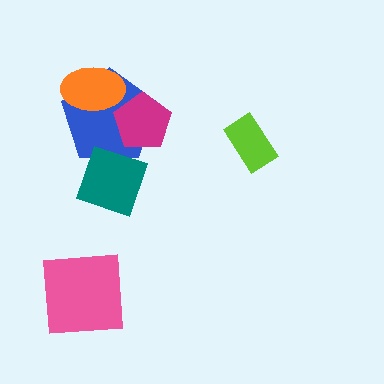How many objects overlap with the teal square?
1 object overlaps with the teal square.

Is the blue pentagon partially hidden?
Yes, it is partially covered by another shape.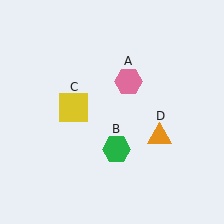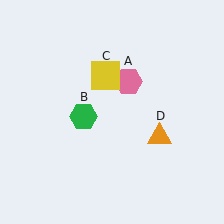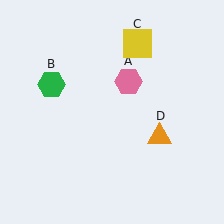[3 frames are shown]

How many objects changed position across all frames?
2 objects changed position: green hexagon (object B), yellow square (object C).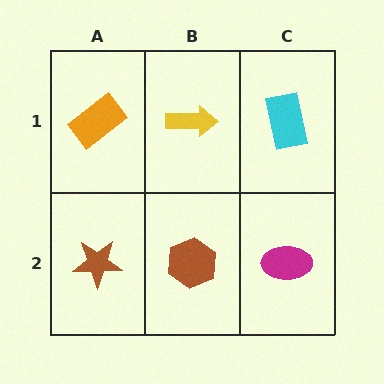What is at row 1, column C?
A cyan rectangle.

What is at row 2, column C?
A magenta ellipse.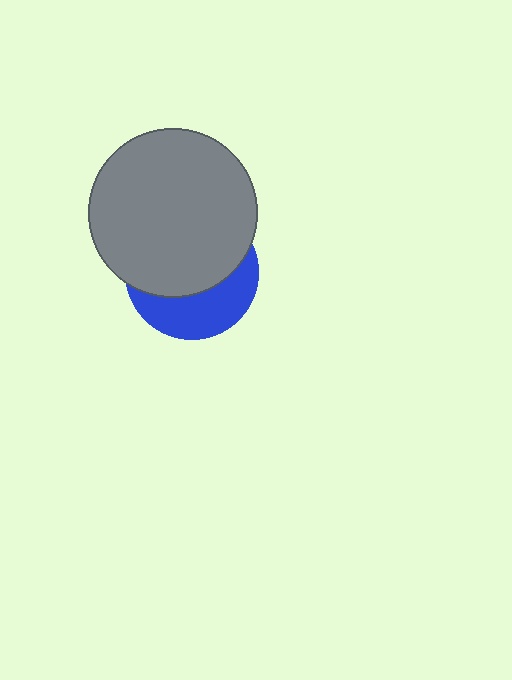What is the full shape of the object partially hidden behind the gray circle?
The partially hidden object is a blue circle.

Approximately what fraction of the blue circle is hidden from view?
Roughly 62% of the blue circle is hidden behind the gray circle.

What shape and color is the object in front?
The object in front is a gray circle.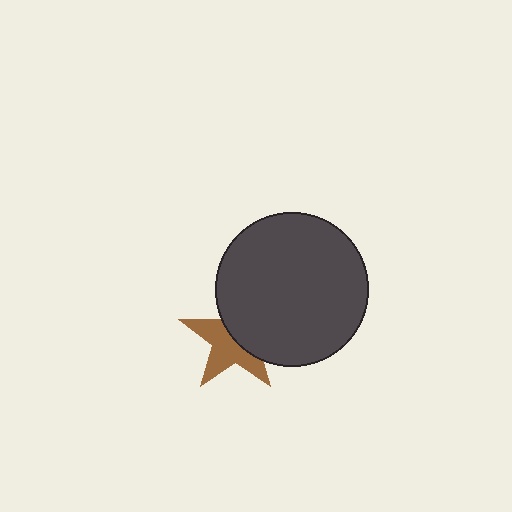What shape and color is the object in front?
The object in front is a dark gray circle.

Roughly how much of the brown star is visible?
About half of it is visible (roughly 52%).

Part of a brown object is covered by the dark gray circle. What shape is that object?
It is a star.